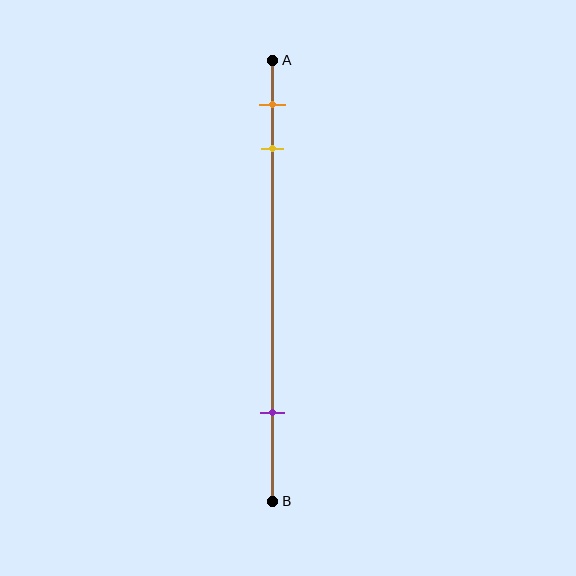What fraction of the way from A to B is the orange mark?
The orange mark is approximately 10% (0.1) of the way from A to B.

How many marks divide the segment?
There are 3 marks dividing the segment.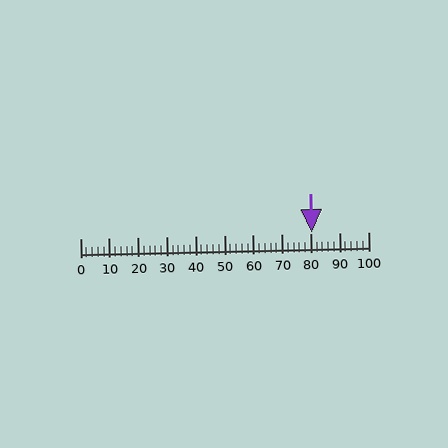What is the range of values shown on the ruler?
The ruler shows values from 0 to 100.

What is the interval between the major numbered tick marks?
The major tick marks are spaced 10 units apart.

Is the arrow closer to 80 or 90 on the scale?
The arrow is closer to 80.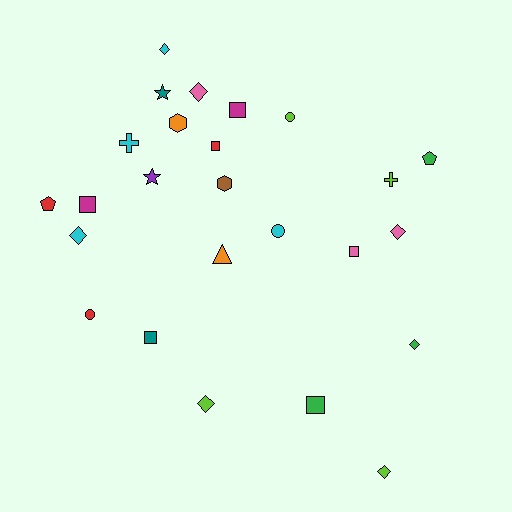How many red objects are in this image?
There are 3 red objects.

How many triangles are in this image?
There is 1 triangle.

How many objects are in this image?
There are 25 objects.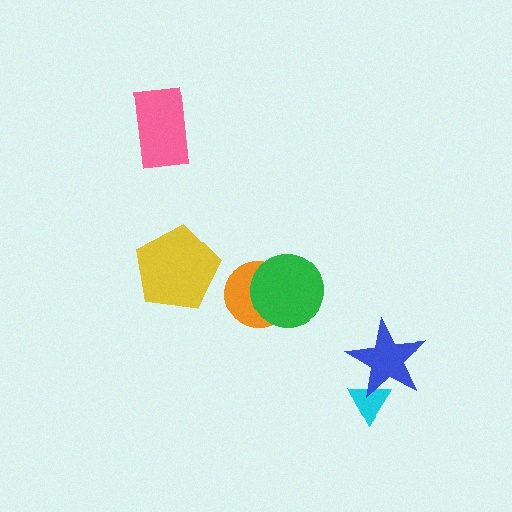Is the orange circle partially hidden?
Yes, it is partially covered by another shape.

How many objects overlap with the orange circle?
1 object overlaps with the orange circle.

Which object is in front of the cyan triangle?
The blue star is in front of the cyan triangle.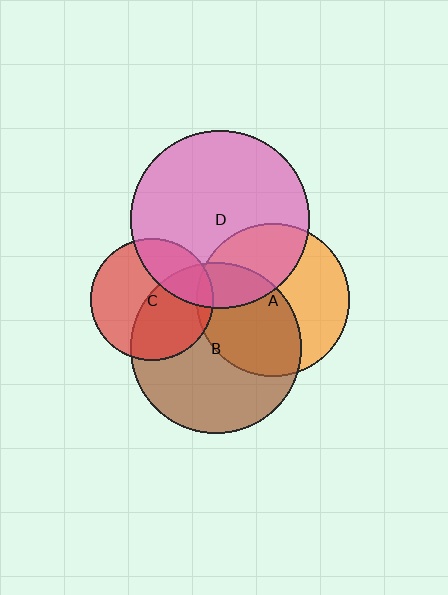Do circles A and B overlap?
Yes.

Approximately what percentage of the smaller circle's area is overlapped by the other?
Approximately 50%.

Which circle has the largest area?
Circle D (pink).